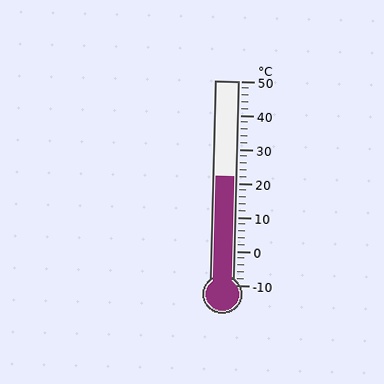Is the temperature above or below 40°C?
The temperature is below 40°C.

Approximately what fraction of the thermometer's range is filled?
The thermometer is filled to approximately 55% of its range.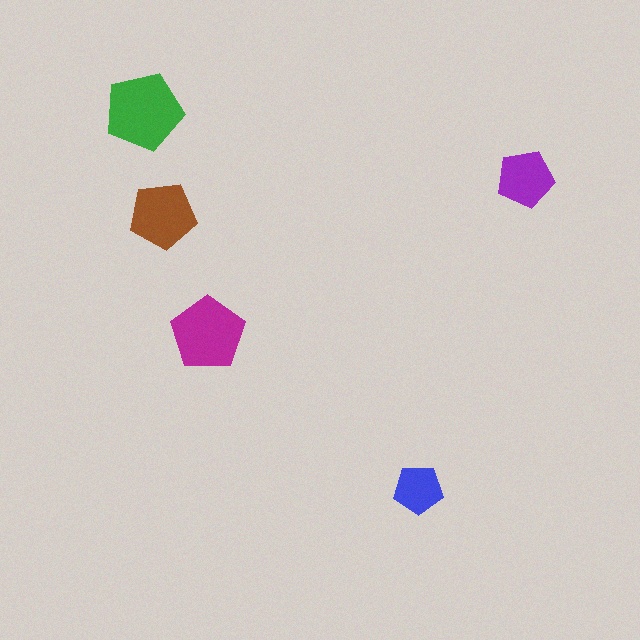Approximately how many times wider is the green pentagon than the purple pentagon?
About 1.5 times wider.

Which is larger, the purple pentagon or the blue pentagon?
The purple one.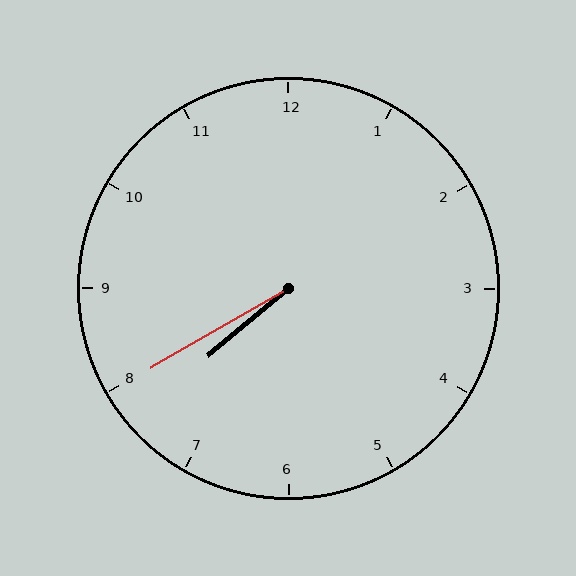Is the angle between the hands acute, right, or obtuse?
It is acute.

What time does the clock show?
7:40.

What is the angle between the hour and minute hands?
Approximately 10 degrees.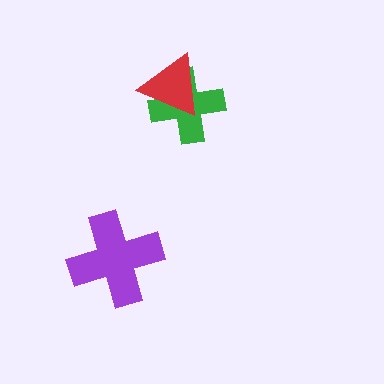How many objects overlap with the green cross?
1 object overlaps with the green cross.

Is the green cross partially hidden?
Yes, it is partially covered by another shape.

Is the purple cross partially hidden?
No, no other shape covers it.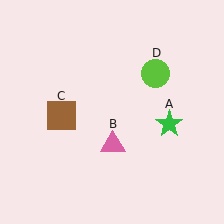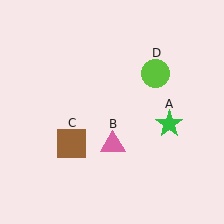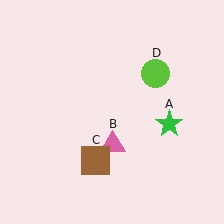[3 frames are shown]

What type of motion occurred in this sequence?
The brown square (object C) rotated counterclockwise around the center of the scene.